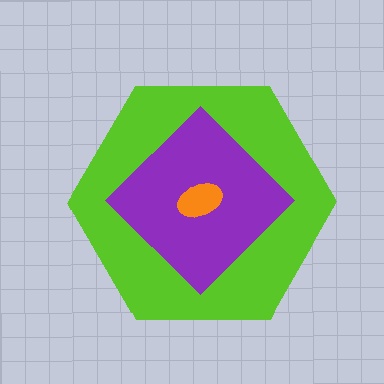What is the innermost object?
The orange ellipse.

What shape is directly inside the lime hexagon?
The purple diamond.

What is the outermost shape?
The lime hexagon.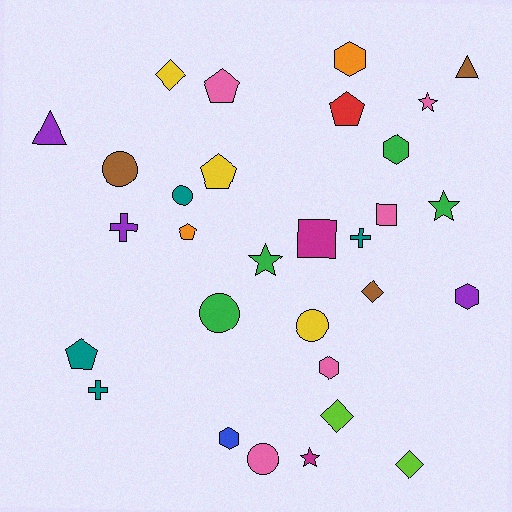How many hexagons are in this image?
There are 5 hexagons.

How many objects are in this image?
There are 30 objects.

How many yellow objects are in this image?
There are 3 yellow objects.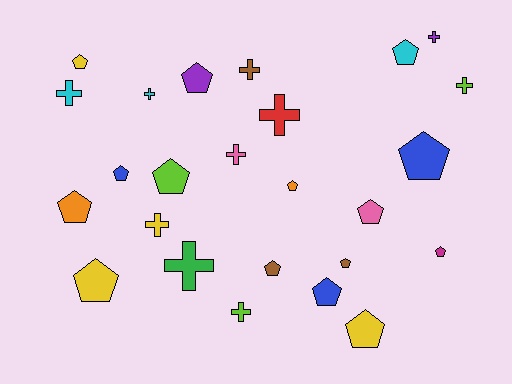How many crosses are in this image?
There are 10 crosses.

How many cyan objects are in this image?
There are 3 cyan objects.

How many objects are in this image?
There are 25 objects.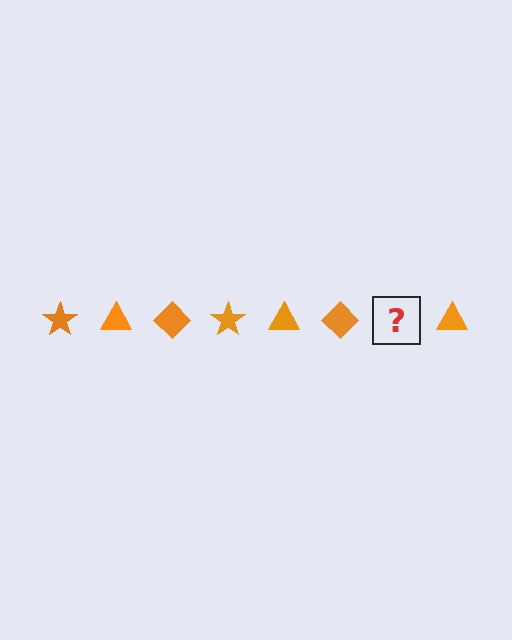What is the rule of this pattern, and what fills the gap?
The rule is that the pattern cycles through star, triangle, diamond shapes in orange. The gap should be filled with an orange star.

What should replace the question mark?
The question mark should be replaced with an orange star.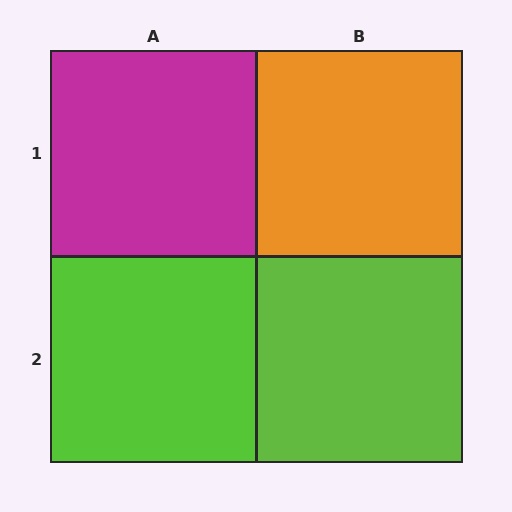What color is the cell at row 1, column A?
Magenta.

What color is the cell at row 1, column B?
Orange.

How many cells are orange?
1 cell is orange.